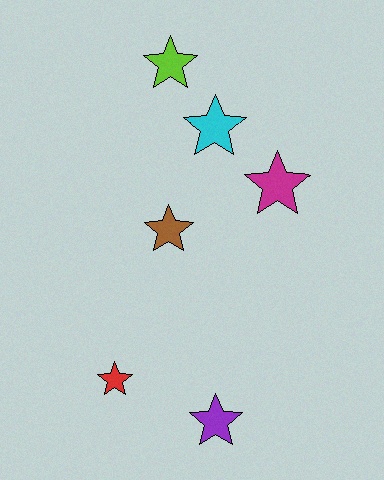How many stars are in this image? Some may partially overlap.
There are 6 stars.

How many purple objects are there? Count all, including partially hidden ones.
There is 1 purple object.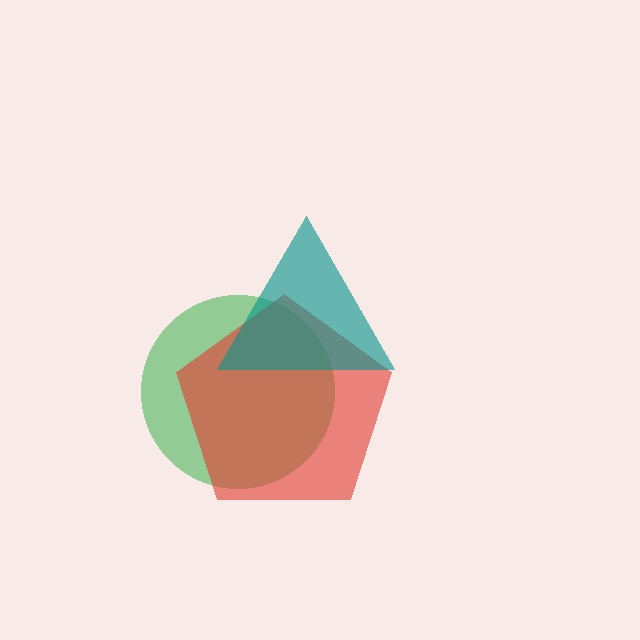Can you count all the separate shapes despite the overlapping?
Yes, there are 3 separate shapes.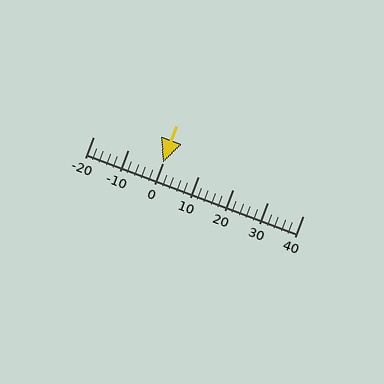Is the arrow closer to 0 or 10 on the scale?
The arrow is closer to 0.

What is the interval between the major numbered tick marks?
The major tick marks are spaced 10 units apart.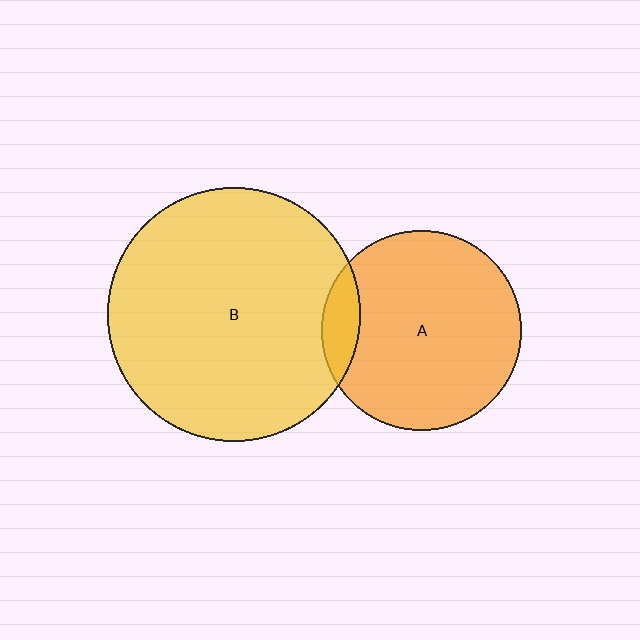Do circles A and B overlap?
Yes.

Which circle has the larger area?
Circle B (yellow).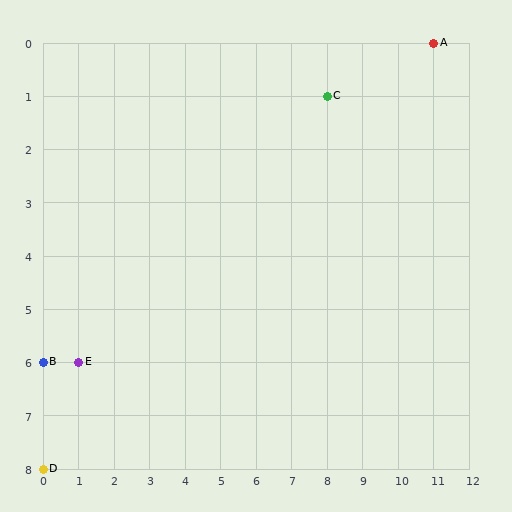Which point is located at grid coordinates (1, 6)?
Point E is at (1, 6).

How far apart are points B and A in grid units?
Points B and A are 11 columns and 6 rows apart (about 12.5 grid units diagonally).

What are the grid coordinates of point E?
Point E is at grid coordinates (1, 6).